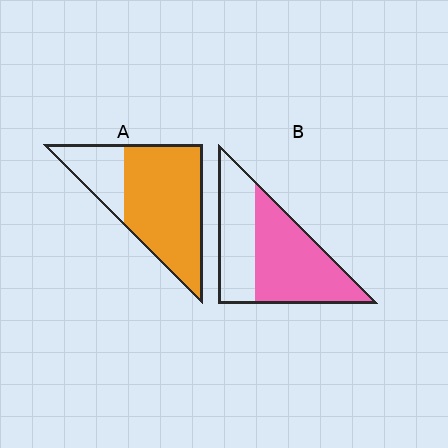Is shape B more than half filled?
Yes.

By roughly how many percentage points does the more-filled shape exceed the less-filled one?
By roughly 15 percentage points (A over B).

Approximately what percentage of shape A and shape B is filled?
A is approximately 75% and B is approximately 60%.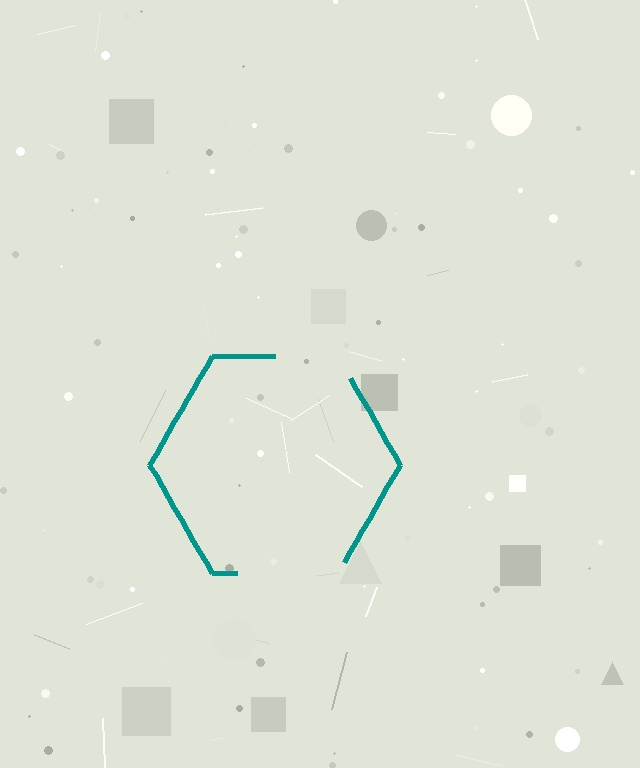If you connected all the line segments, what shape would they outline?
They would outline a hexagon.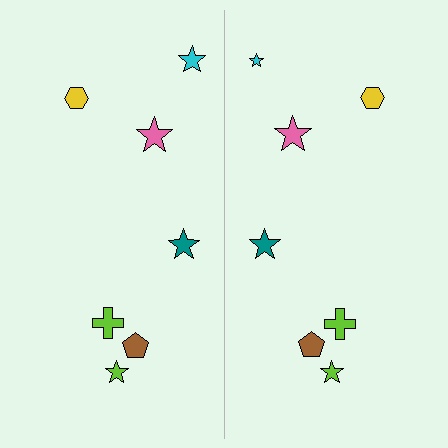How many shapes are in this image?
There are 14 shapes in this image.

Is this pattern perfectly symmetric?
No, the pattern is not perfectly symmetric. The cyan star on the right side has a different size than its mirror counterpart.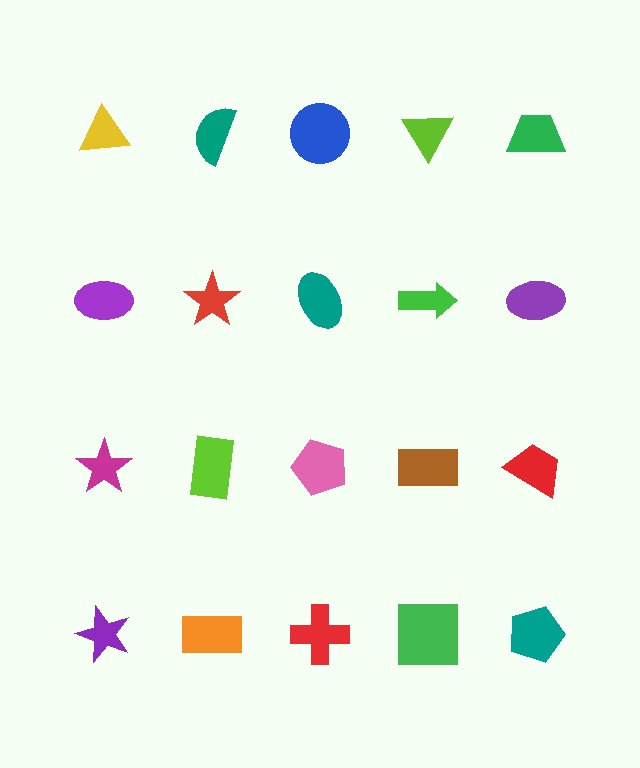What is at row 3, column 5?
A red trapezoid.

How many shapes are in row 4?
5 shapes.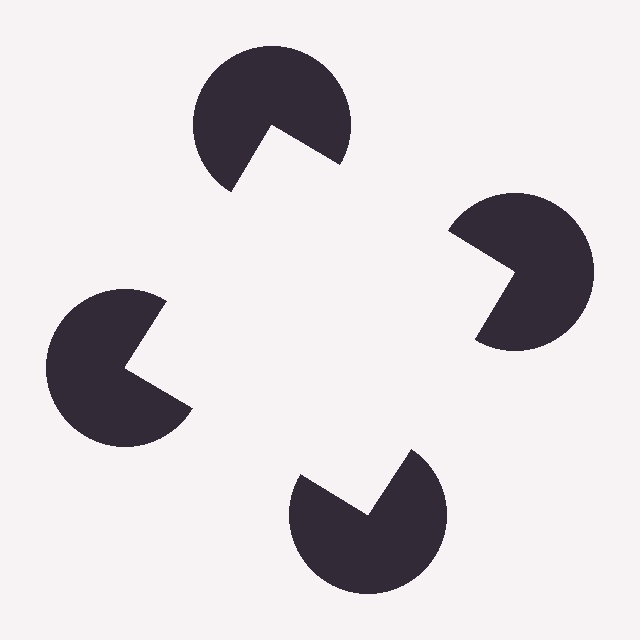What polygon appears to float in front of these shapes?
An illusory square — its edges are inferred from the aligned wedge cuts in the pac-man discs, not physically drawn.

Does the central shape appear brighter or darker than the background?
It typically appears slightly brighter than the background, even though no actual brightness change is drawn.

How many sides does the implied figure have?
4 sides.